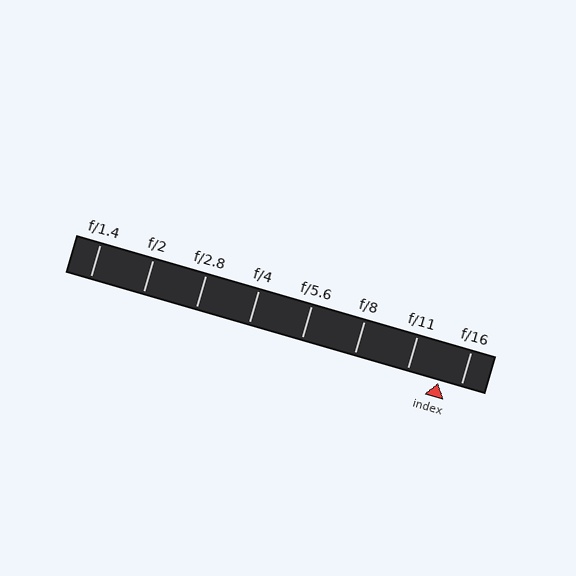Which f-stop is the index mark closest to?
The index mark is closest to f/16.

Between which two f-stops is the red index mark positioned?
The index mark is between f/11 and f/16.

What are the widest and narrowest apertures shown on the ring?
The widest aperture shown is f/1.4 and the narrowest is f/16.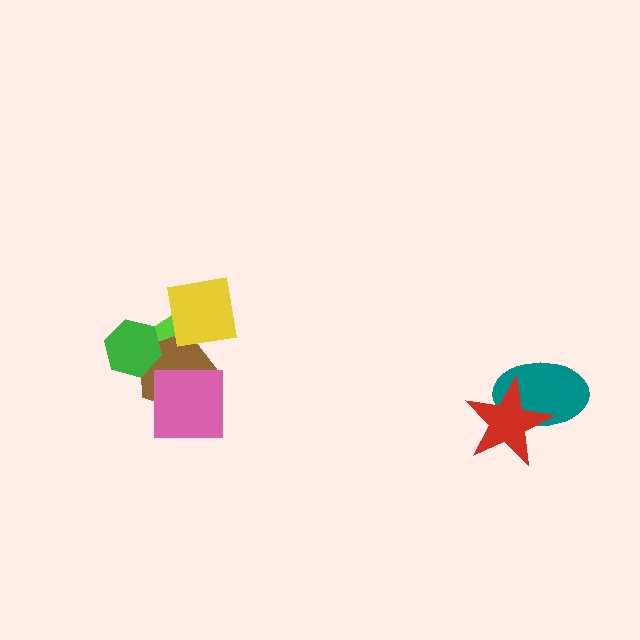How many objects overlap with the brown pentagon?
4 objects overlap with the brown pentagon.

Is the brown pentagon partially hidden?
Yes, it is partially covered by another shape.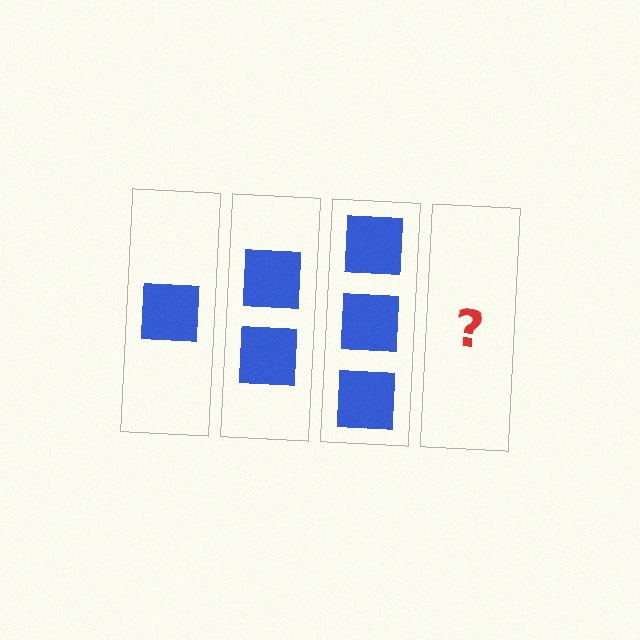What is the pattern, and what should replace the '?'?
The pattern is that each step adds one more square. The '?' should be 4 squares.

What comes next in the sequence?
The next element should be 4 squares.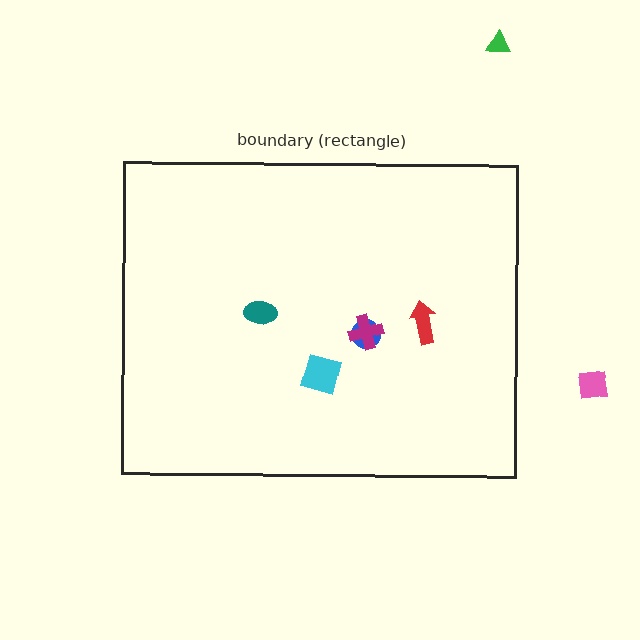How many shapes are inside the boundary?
5 inside, 2 outside.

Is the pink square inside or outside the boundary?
Outside.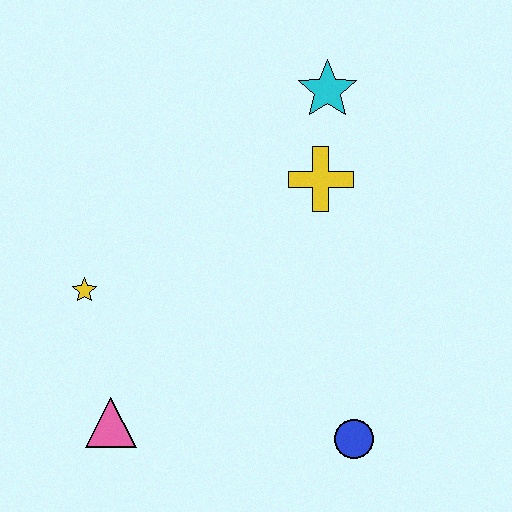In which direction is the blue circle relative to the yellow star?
The blue circle is to the right of the yellow star.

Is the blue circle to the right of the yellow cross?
Yes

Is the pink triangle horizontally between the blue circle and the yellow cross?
No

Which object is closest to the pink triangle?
The yellow star is closest to the pink triangle.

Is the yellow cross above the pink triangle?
Yes